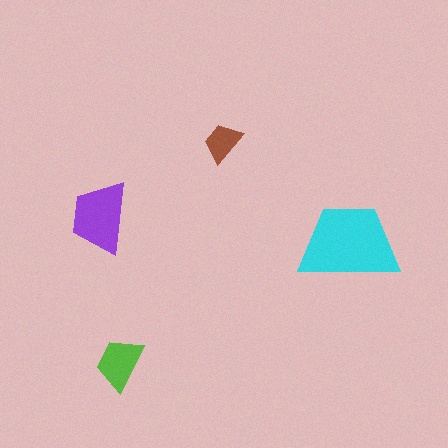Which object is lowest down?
The lime trapezoid is bottommost.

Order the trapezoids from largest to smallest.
the cyan one, the purple one, the lime one, the brown one.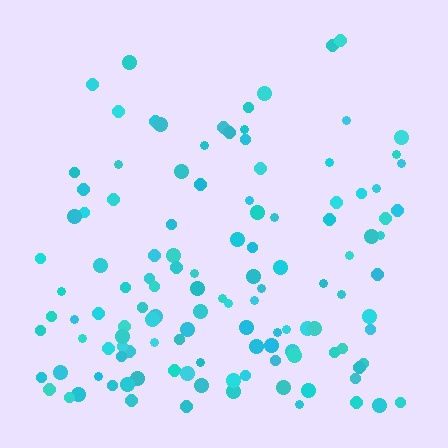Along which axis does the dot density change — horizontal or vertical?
Vertical.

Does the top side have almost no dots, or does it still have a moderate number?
Still a moderate number, just noticeably fewer than the bottom.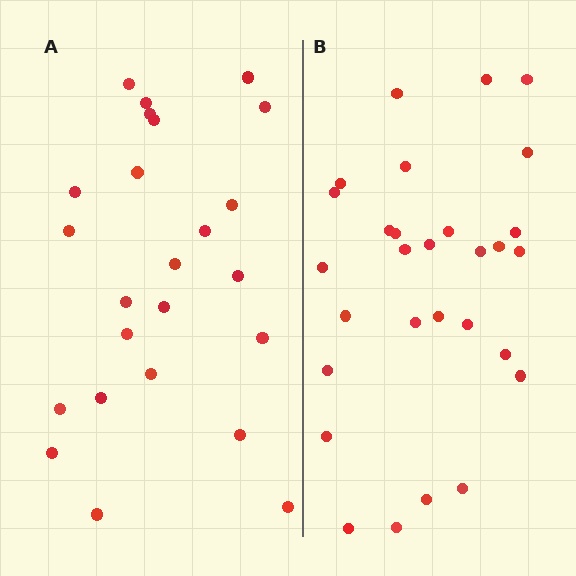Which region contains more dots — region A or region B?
Region B (the right region) has more dots.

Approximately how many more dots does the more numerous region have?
Region B has about 5 more dots than region A.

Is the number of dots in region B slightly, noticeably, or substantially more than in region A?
Region B has only slightly more — the two regions are fairly close. The ratio is roughly 1.2 to 1.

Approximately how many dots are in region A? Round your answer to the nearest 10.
About 20 dots. (The exact count is 24, which rounds to 20.)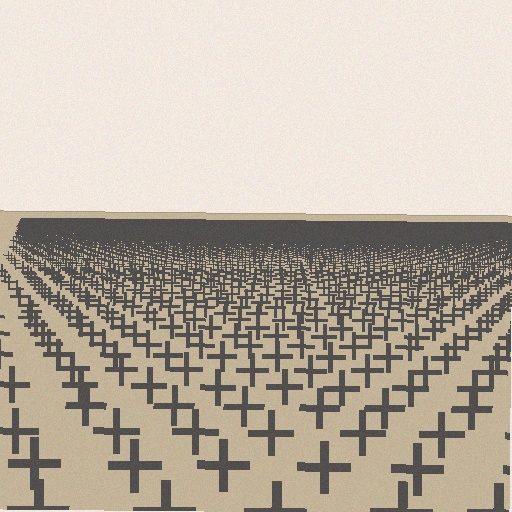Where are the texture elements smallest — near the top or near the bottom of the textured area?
Near the top.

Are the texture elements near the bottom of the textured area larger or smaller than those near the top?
Larger. Near the bottom, elements are closer to the viewer and appear at a bigger on-screen size.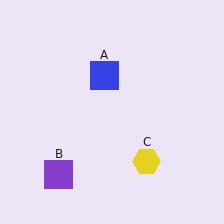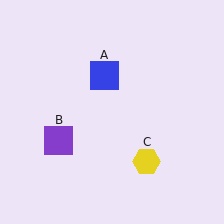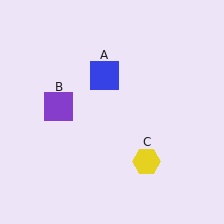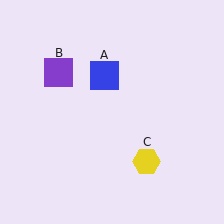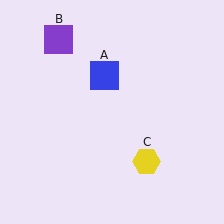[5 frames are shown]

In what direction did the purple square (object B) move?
The purple square (object B) moved up.